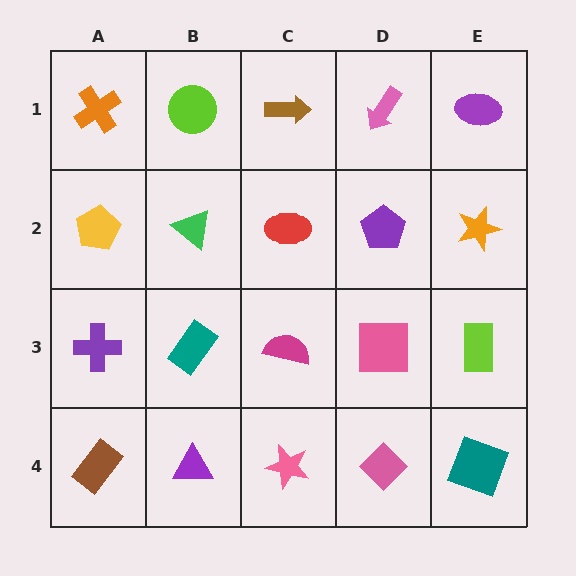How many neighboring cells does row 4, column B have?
3.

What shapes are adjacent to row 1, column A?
A yellow pentagon (row 2, column A), a lime circle (row 1, column B).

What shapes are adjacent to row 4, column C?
A magenta semicircle (row 3, column C), a purple triangle (row 4, column B), a pink diamond (row 4, column D).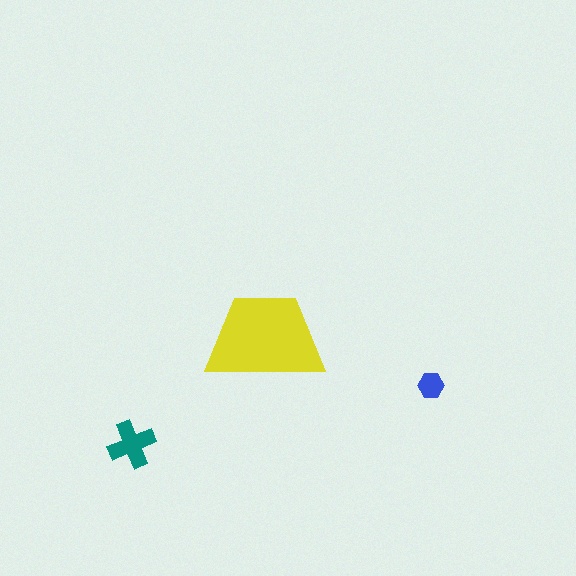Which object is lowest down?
The teal cross is bottommost.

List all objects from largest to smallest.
The yellow trapezoid, the teal cross, the blue hexagon.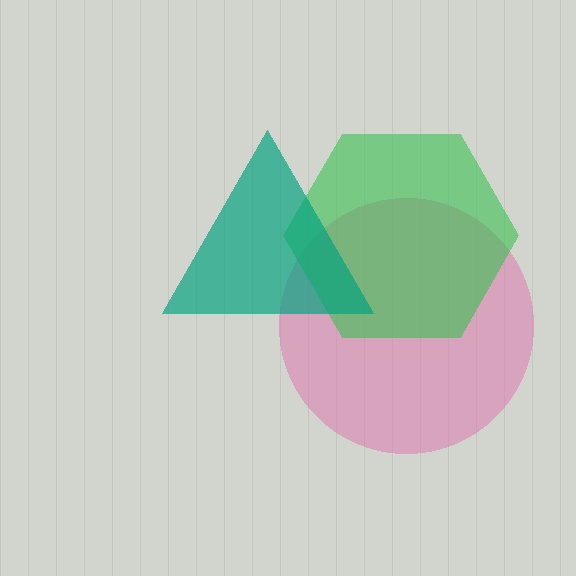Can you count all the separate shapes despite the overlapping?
Yes, there are 3 separate shapes.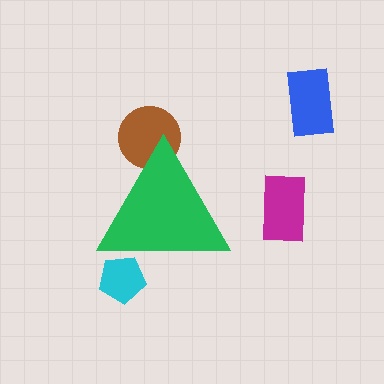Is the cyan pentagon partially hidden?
Yes, the cyan pentagon is partially hidden behind the green triangle.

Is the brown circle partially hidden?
Yes, the brown circle is partially hidden behind the green triangle.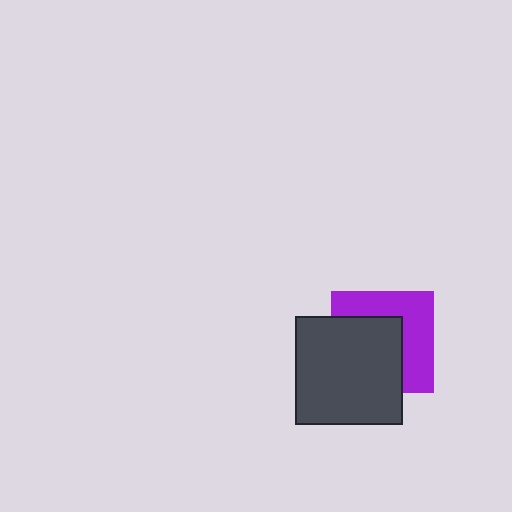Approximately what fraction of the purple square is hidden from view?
Roughly 54% of the purple square is hidden behind the dark gray square.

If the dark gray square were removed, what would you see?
You would see the complete purple square.